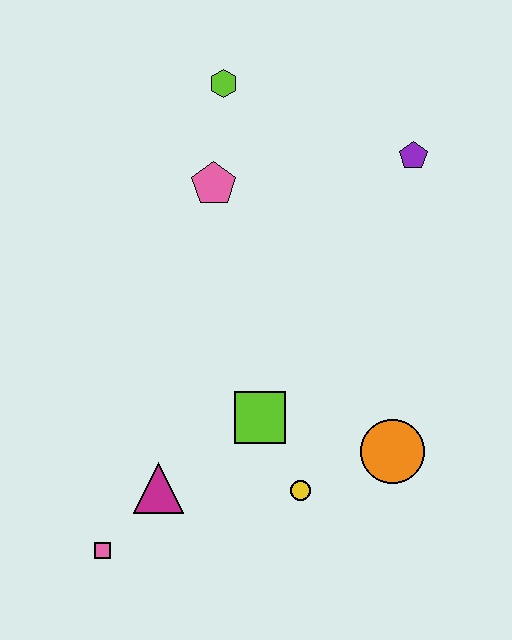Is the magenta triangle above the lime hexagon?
No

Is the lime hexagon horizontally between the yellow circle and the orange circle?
No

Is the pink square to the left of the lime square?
Yes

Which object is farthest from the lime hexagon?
The pink square is farthest from the lime hexagon.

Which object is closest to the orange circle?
The yellow circle is closest to the orange circle.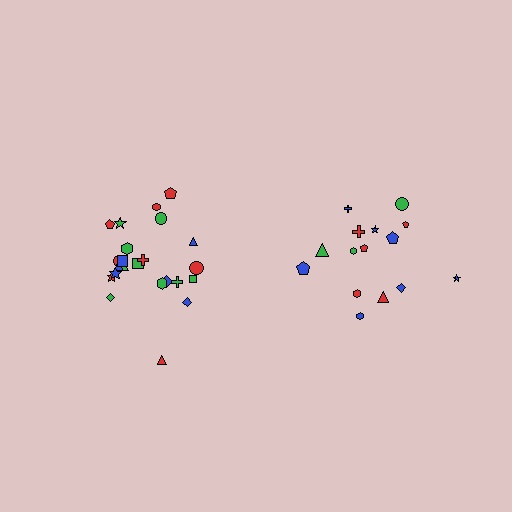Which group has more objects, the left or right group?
The left group.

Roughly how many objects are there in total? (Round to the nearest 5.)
Roughly 40 objects in total.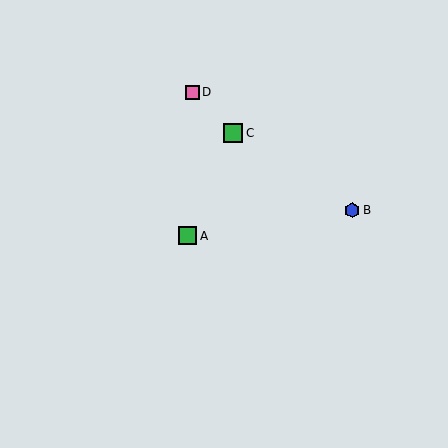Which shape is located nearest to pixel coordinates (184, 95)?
The pink square (labeled D) at (192, 92) is nearest to that location.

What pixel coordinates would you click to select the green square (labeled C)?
Click at (233, 133) to select the green square C.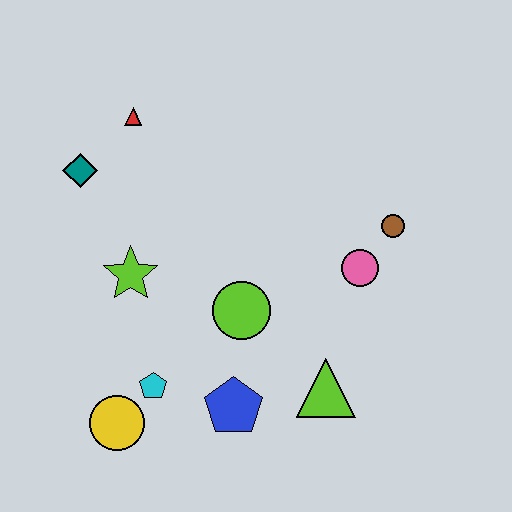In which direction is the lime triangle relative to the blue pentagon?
The lime triangle is to the right of the blue pentagon.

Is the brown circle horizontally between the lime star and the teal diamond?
No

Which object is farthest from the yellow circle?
The brown circle is farthest from the yellow circle.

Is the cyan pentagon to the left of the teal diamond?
No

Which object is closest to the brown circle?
The pink circle is closest to the brown circle.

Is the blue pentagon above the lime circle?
No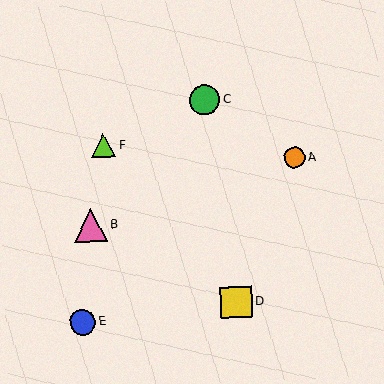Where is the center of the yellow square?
The center of the yellow square is at (236, 303).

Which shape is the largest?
The pink triangle (labeled B) is the largest.